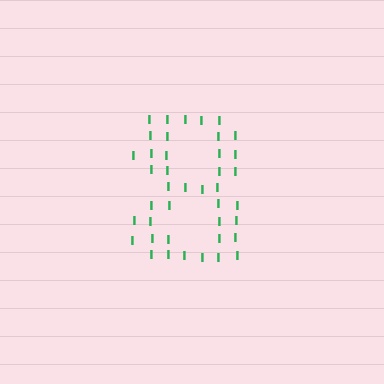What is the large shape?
The large shape is the digit 8.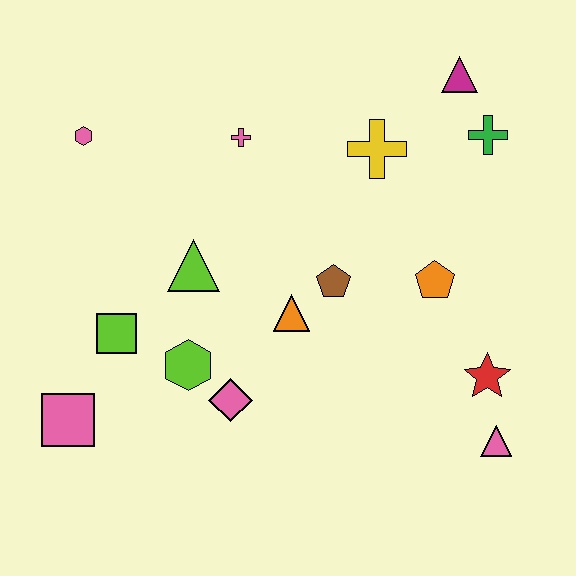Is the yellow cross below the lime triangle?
No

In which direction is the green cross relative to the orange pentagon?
The green cross is above the orange pentagon.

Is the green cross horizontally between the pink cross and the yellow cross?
No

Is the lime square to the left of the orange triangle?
Yes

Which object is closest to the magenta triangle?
The green cross is closest to the magenta triangle.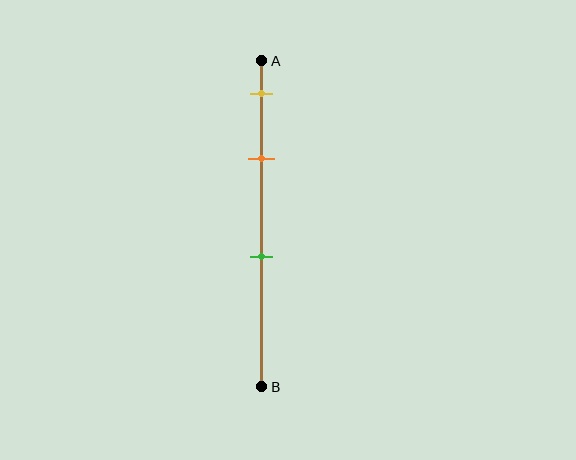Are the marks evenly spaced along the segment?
No, the marks are not evenly spaced.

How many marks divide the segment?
There are 3 marks dividing the segment.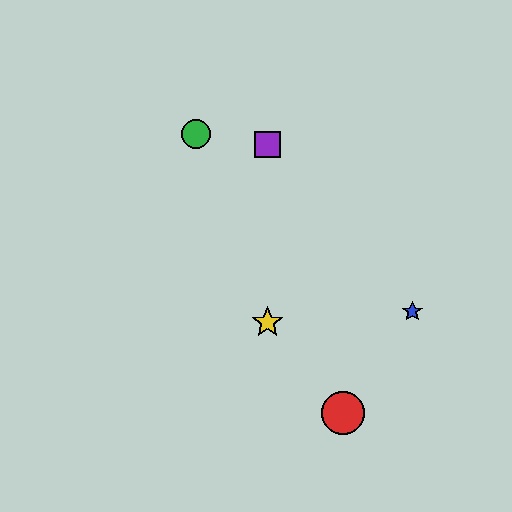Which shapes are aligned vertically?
The yellow star, the purple square are aligned vertically.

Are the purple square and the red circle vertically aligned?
No, the purple square is at x≈268 and the red circle is at x≈343.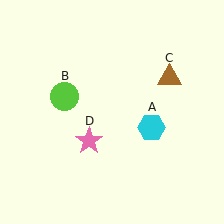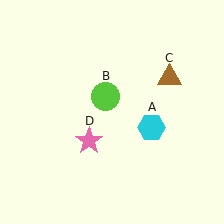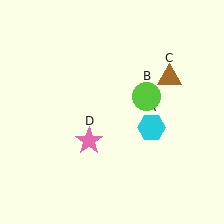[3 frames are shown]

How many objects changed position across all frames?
1 object changed position: lime circle (object B).